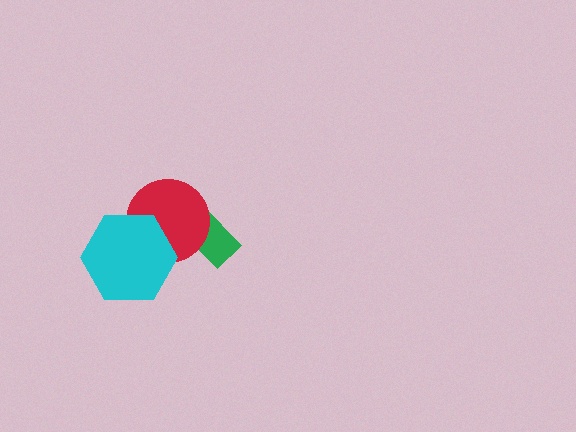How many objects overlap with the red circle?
2 objects overlap with the red circle.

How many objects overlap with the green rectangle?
1 object overlaps with the green rectangle.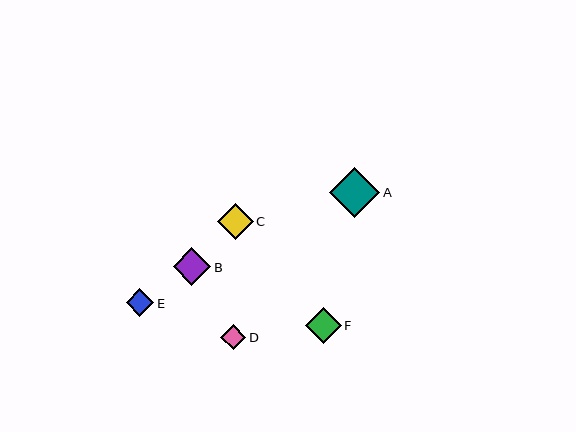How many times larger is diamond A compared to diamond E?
Diamond A is approximately 1.8 times the size of diamond E.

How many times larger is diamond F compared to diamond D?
Diamond F is approximately 1.4 times the size of diamond D.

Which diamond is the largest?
Diamond A is the largest with a size of approximately 50 pixels.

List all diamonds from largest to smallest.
From largest to smallest: A, B, C, F, E, D.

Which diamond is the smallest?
Diamond D is the smallest with a size of approximately 25 pixels.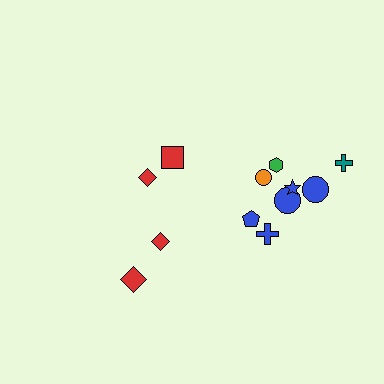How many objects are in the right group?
There are 8 objects.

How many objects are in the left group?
There are 4 objects.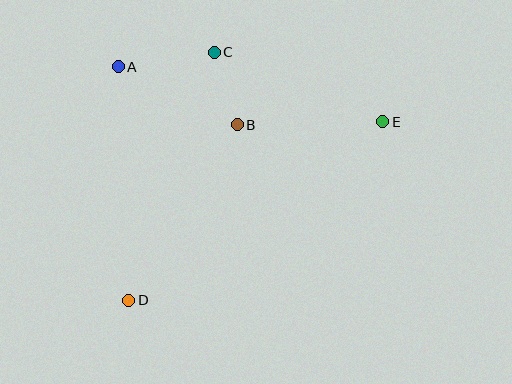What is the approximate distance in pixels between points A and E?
The distance between A and E is approximately 270 pixels.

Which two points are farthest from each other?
Points D and E are farthest from each other.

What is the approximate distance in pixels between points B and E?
The distance between B and E is approximately 145 pixels.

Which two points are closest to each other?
Points B and C are closest to each other.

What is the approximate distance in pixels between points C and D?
The distance between C and D is approximately 262 pixels.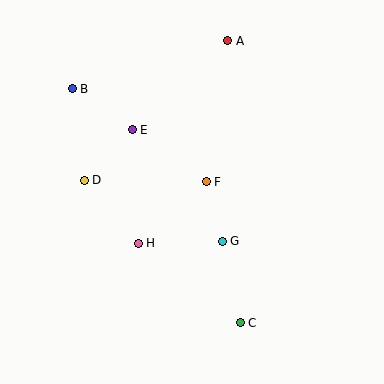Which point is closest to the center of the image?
Point F at (206, 182) is closest to the center.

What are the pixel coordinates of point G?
Point G is at (222, 241).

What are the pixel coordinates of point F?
Point F is at (206, 182).